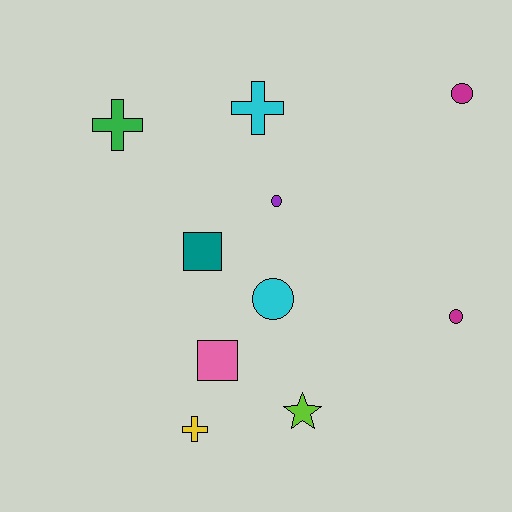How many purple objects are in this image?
There is 1 purple object.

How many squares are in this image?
There are 2 squares.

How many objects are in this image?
There are 10 objects.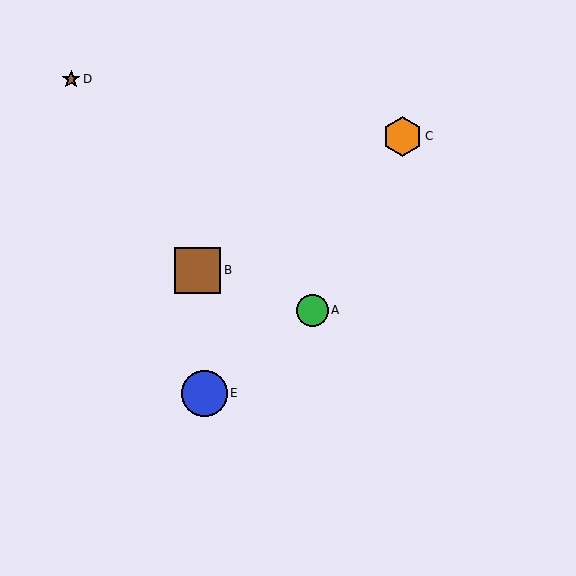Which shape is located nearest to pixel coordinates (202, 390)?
The blue circle (labeled E) at (204, 393) is nearest to that location.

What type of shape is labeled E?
Shape E is a blue circle.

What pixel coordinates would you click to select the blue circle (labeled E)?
Click at (204, 393) to select the blue circle E.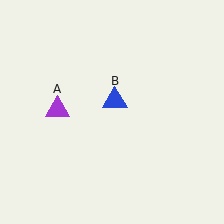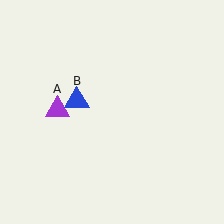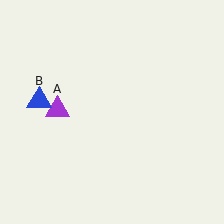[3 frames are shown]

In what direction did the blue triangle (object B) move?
The blue triangle (object B) moved left.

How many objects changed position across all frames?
1 object changed position: blue triangle (object B).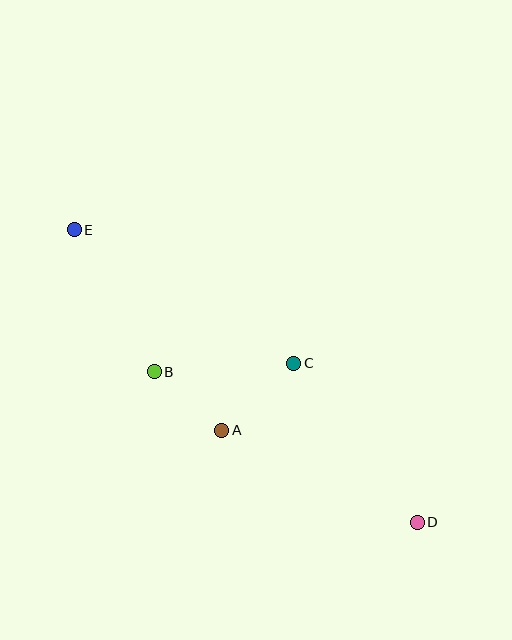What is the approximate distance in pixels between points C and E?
The distance between C and E is approximately 257 pixels.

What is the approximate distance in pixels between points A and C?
The distance between A and C is approximately 99 pixels.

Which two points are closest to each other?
Points A and B are closest to each other.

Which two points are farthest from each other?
Points D and E are farthest from each other.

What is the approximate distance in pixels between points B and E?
The distance between B and E is approximately 163 pixels.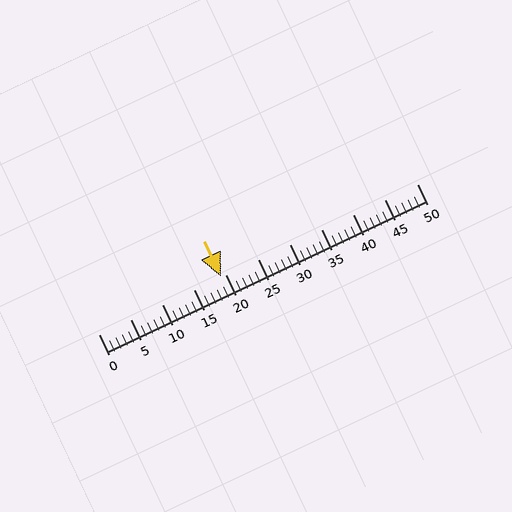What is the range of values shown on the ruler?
The ruler shows values from 0 to 50.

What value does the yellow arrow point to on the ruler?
The yellow arrow points to approximately 19.